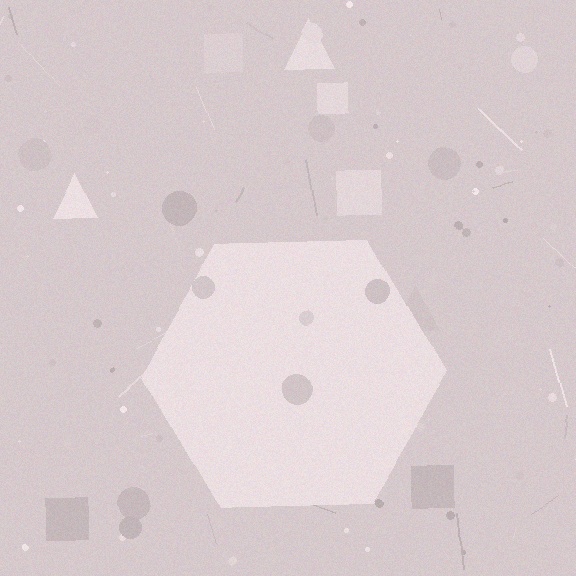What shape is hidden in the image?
A hexagon is hidden in the image.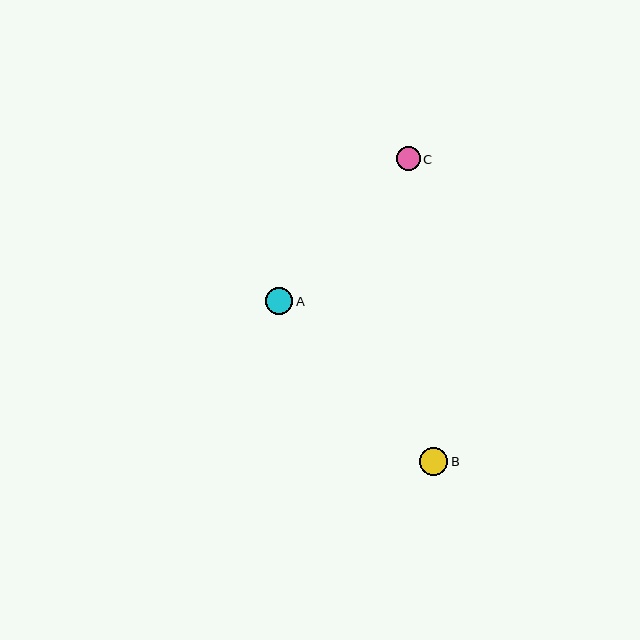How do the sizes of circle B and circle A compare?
Circle B and circle A are approximately the same size.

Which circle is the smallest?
Circle C is the smallest with a size of approximately 24 pixels.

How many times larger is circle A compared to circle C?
Circle A is approximately 1.2 times the size of circle C.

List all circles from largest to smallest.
From largest to smallest: B, A, C.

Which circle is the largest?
Circle B is the largest with a size of approximately 28 pixels.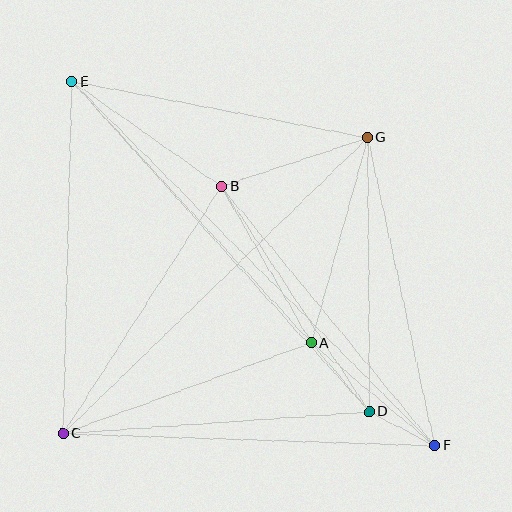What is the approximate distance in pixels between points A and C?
The distance between A and C is approximately 265 pixels.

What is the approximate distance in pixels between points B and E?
The distance between B and E is approximately 182 pixels.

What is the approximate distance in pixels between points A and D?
The distance between A and D is approximately 90 pixels.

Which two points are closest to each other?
Points D and F are closest to each other.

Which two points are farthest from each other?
Points E and F are farthest from each other.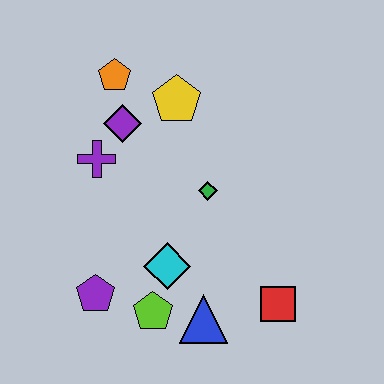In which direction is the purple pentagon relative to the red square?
The purple pentagon is to the left of the red square.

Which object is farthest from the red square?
The orange pentagon is farthest from the red square.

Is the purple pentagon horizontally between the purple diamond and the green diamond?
No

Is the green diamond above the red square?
Yes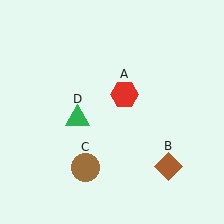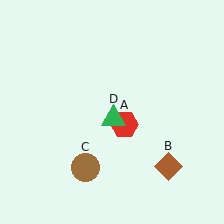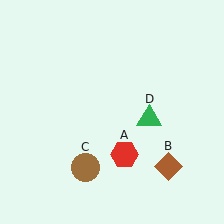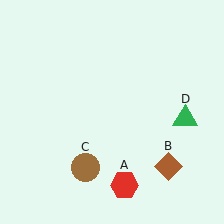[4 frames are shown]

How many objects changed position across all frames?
2 objects changed position: red hexagon (object A), green triangle (object D).